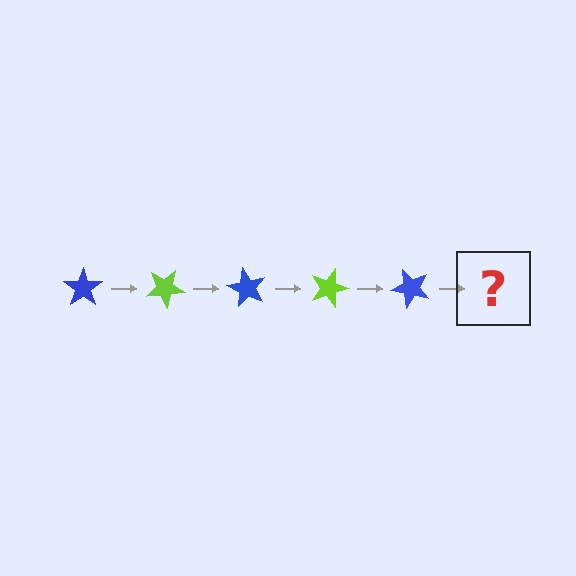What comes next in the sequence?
The next element should be a lime star, rotated 150 degrees from the start.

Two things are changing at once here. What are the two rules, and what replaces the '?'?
The two rules are that it rotates 30 degrees each step and the color cycles through blue and lime. The '?' should be a lime star, rotated 150 degrees from the start.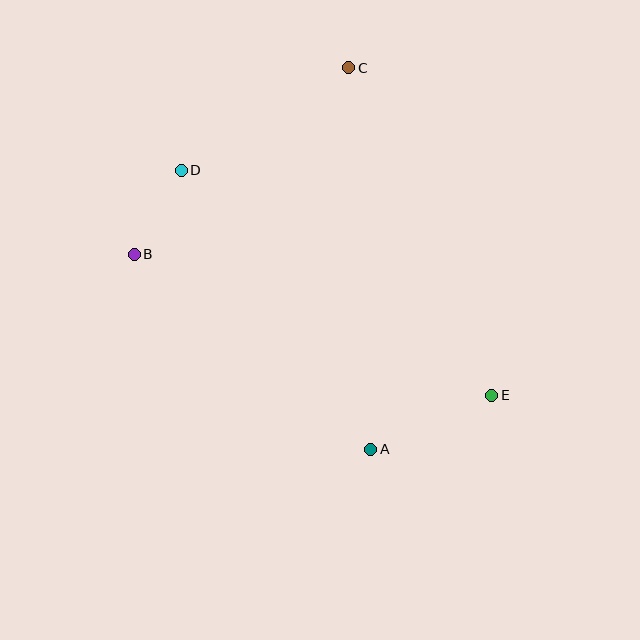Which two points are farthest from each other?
Points B and E are farthest from each other.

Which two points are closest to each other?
Points B and D are closest to each other.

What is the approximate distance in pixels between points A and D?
The distance between A and D is approximately 337 pixels.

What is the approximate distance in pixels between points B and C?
The distance between B and C is approximately 285 pixels.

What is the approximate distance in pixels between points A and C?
The distance between A and C is approximately 382 pixels.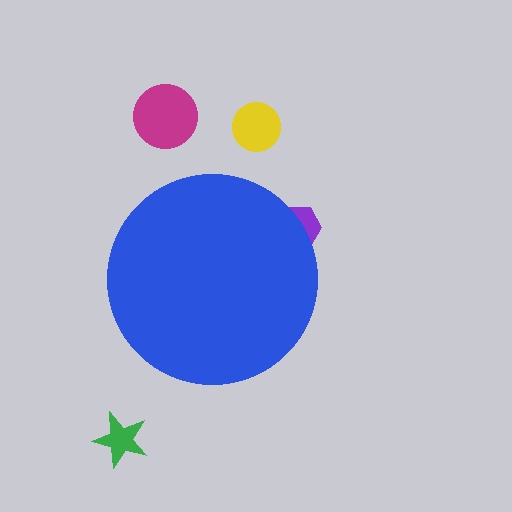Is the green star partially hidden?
No, the green star is fully visible.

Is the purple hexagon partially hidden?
Yes, the purple hexagon is partially hidden behind the blue circle.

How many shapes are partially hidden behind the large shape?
1 shape is partially hidden.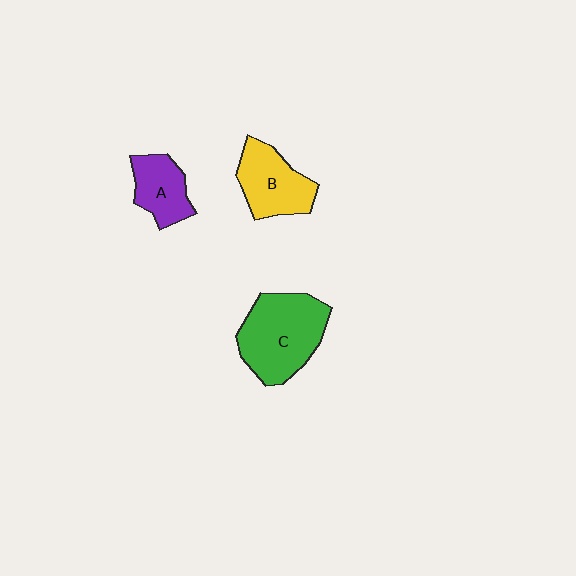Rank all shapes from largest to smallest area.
From largest to smallest: C (green), B (yellow), A (purple).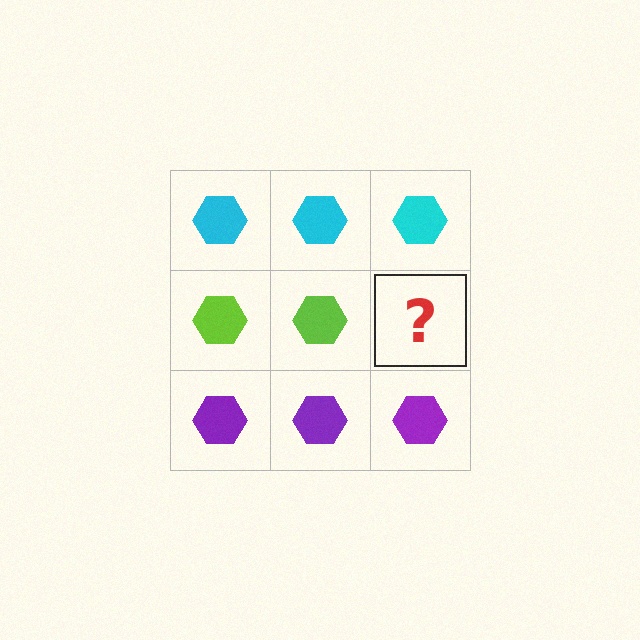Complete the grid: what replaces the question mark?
The question mark should be replaced with a lime hexagon.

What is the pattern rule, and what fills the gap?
The rule is that each row has a consistent color. The gap should be filled with a lime hexagon.